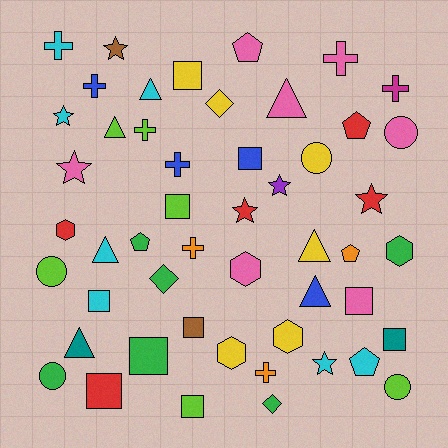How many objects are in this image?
There are 50 objects.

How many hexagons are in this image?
There are 5 hexagons.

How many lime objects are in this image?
There are 6 lime objects.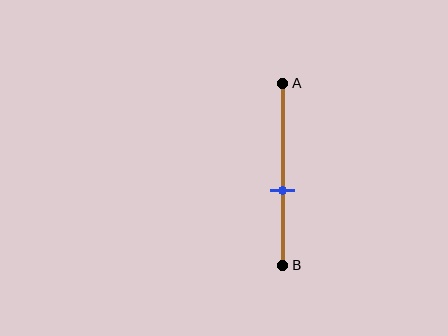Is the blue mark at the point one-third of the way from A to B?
No, the mark is at about 60% from A, not at the 33% one-third point.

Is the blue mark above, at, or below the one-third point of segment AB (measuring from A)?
The blue mark is below the one-third point of segment AB.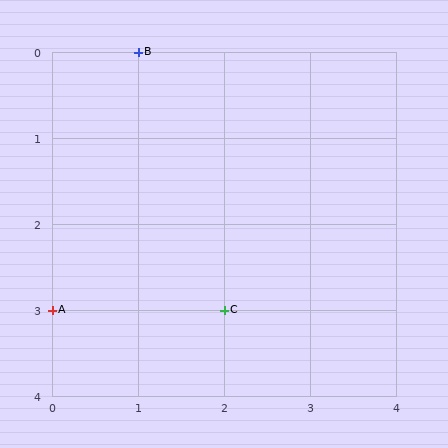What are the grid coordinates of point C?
Point C is at grid coordinates (2, 3).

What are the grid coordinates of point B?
Point B is at grid coordinates (1, 0).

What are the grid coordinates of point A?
Point A is at grid coordinates (0, 3).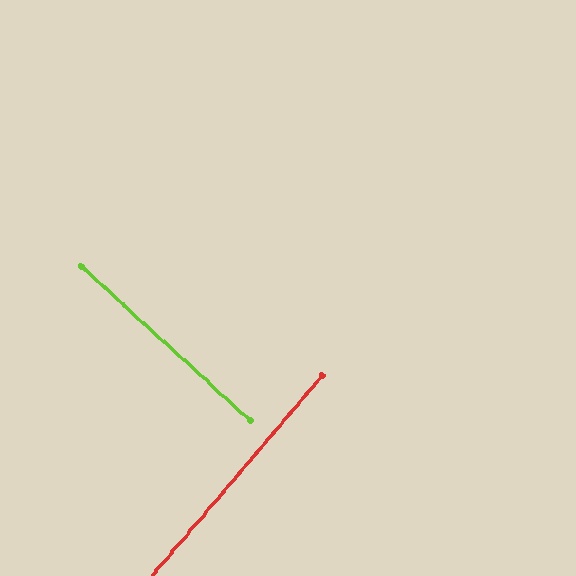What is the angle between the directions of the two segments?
Approximately 88 degrees.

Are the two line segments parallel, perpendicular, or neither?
Perpendicular — they meet at approximately 88°.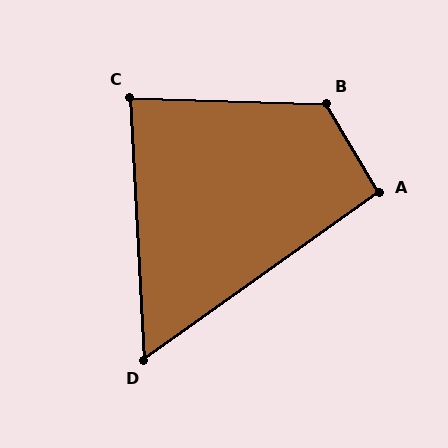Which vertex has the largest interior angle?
B, at approximately 122 degrees.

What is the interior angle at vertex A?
Approximately 95 degrees (approximately right).